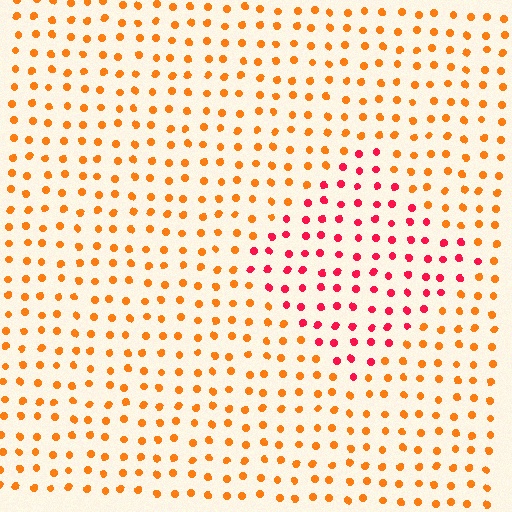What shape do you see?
I see a diamond.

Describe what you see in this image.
The image is filled with small orange elements in a uniform arrangement. A diamond-shaped region is visible where the elements are tinted to a slightly different hue, forming a subtle color boundary.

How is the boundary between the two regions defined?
The boundary is defined purely by a slight shift in hue (about 42 degrees). Spacing, size, and orientation are identical on both sides.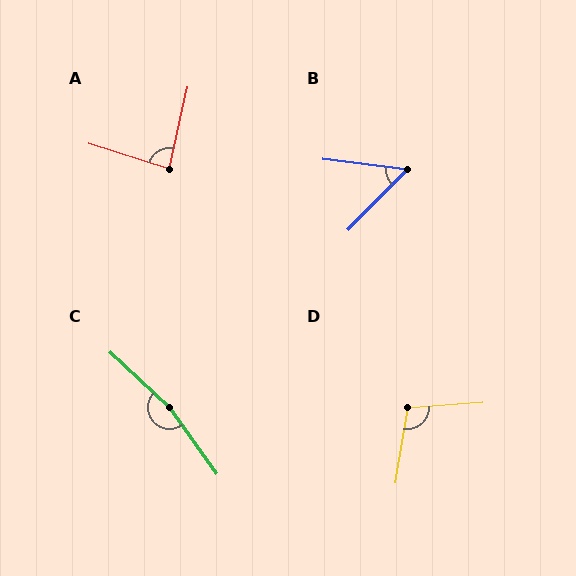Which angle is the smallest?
B, at approximately 53 degrees.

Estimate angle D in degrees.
Approximately 104 degrees.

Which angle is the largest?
C, at approximately 168 degrees.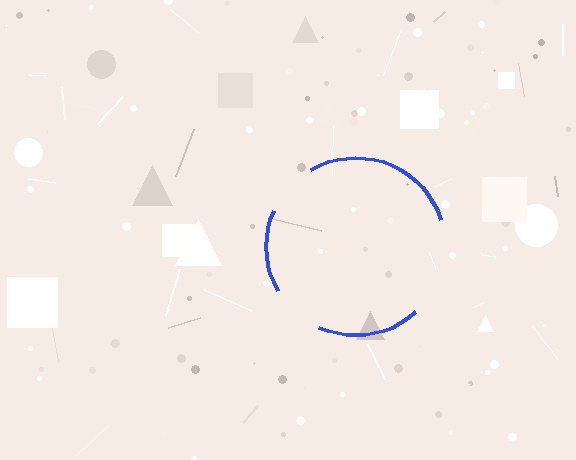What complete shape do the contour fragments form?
The contour fragments form a circle.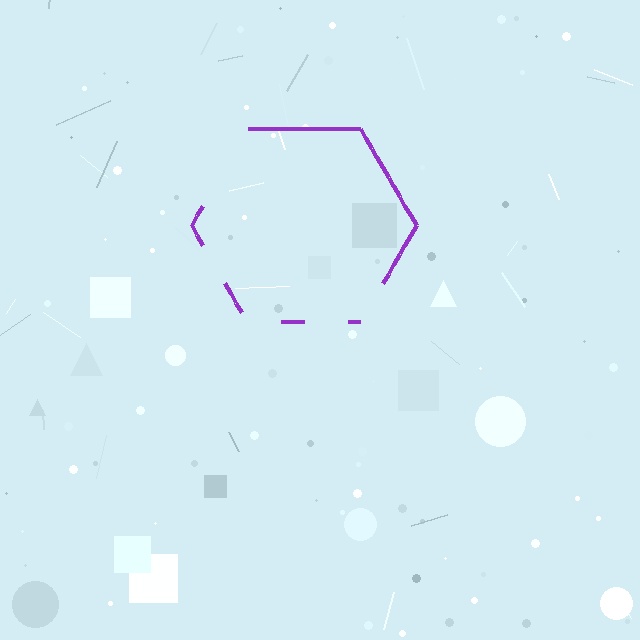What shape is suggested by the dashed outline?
The dashed outline suggests a hexagon.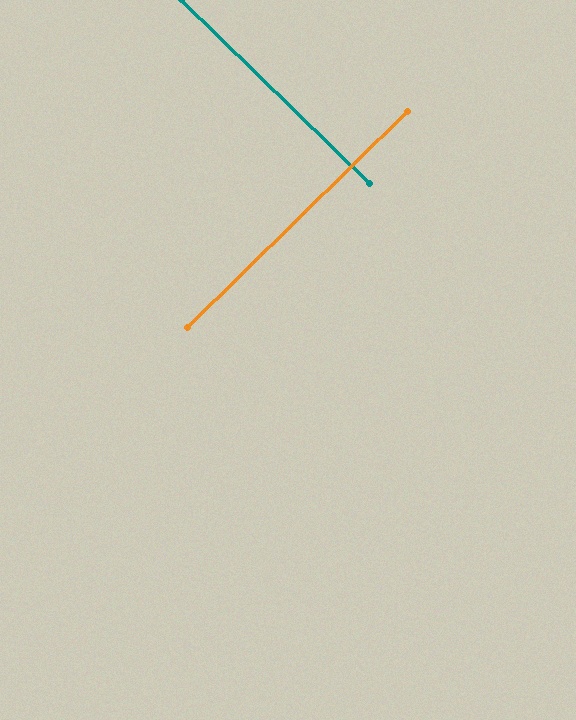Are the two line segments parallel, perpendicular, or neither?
Perpendicular — they meet at approximately 89°.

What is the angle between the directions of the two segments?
Approximately 89 degrees.